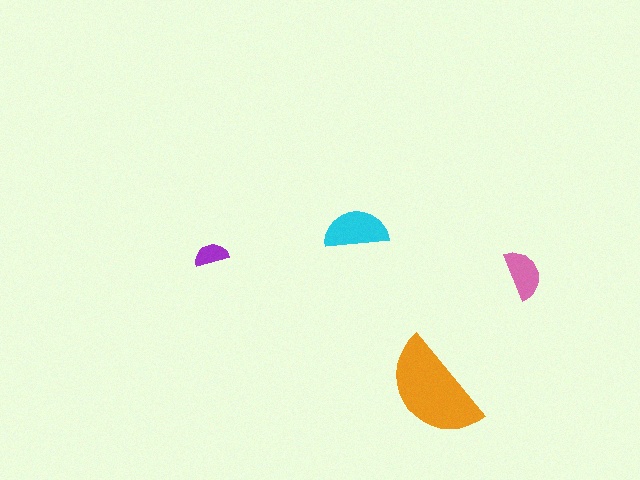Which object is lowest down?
The orange semicircle is bottommost.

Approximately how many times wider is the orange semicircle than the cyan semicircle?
About 1.5 times wider.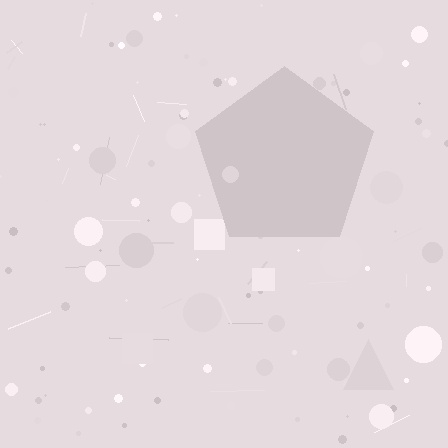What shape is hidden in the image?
A pentagon is hidden in the image.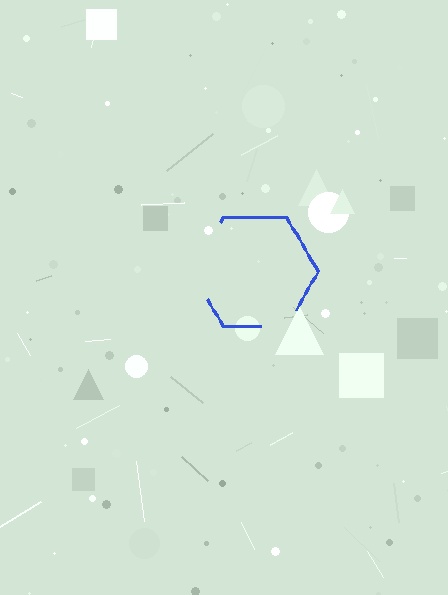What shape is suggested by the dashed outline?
The dashed outline suggests a hexagon.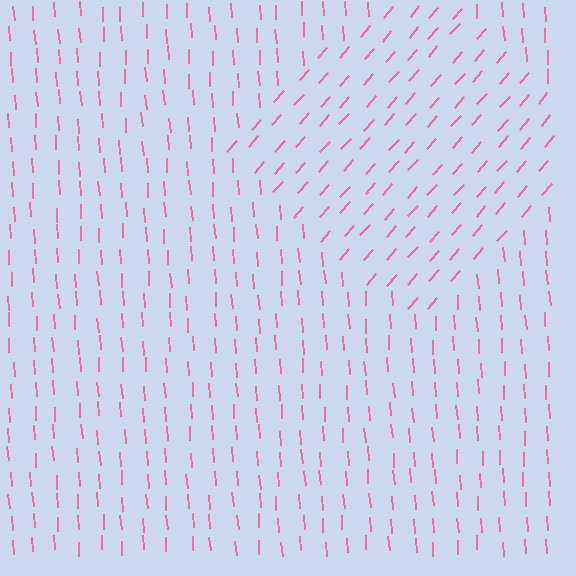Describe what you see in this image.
The image is filled with small pink line segments. A diamond region in the image has lines oriented differently from the surrounding lines, creating a visible texture boundary.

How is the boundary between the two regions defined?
The boundary is defined purely by a change in line orientation (approximately 45 degrees difference). All lines are the same color and thickness.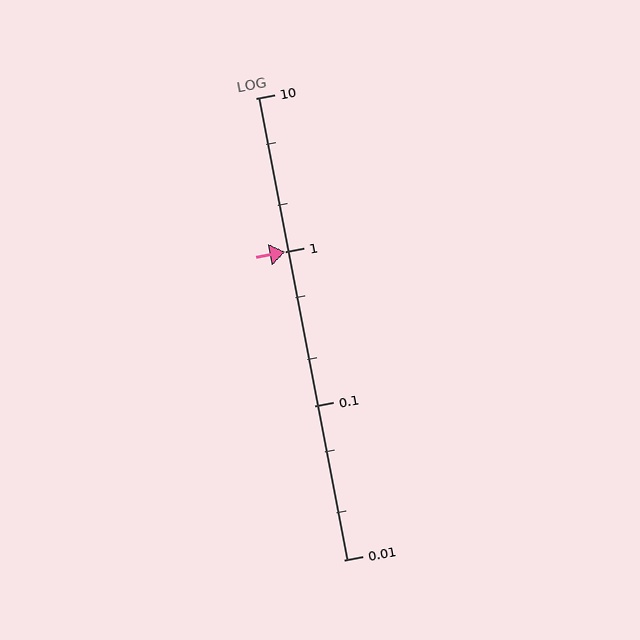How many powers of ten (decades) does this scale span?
The scale spans 3 decades, from 0.01 to 10.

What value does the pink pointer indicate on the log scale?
The pointer indicates approximately 1.